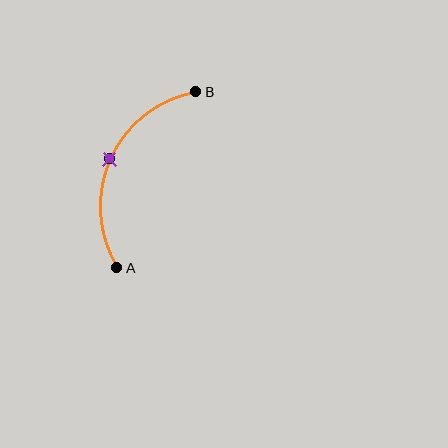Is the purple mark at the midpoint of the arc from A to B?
Yes. The purple mark lies on the arc at equal arc-length from both A and B — it is the arc midpoint.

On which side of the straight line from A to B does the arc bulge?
The arc bulges to the left of the straight line connecting A and B.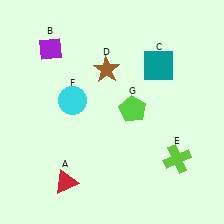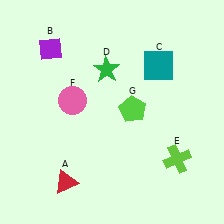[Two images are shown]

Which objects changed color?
D changed from brown to green. F changed from cyan to pink.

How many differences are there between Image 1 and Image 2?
There are 2 differences between the two images.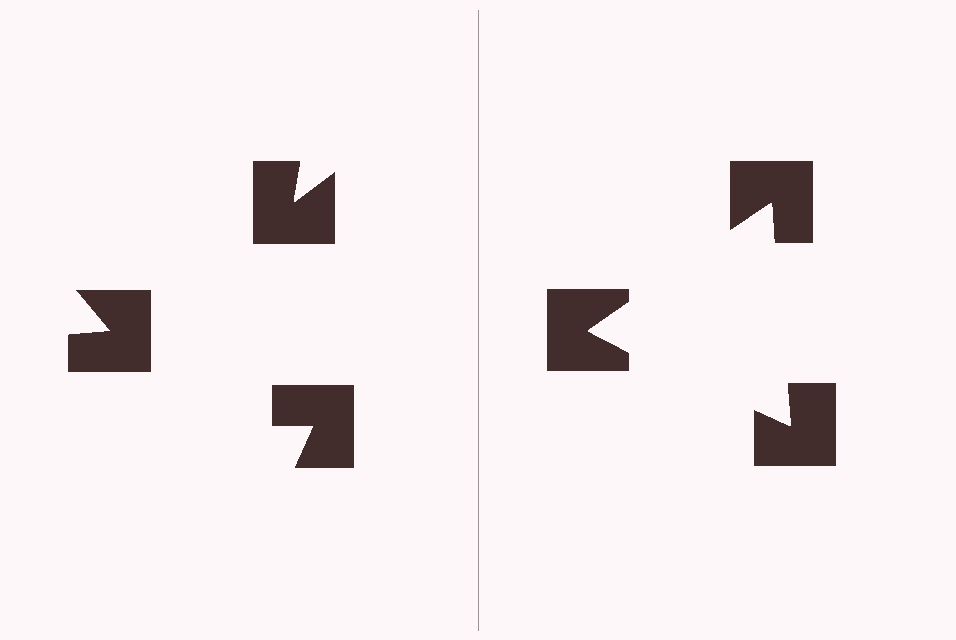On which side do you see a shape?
An illusory triangle appears on the right side. On the left side the wedge cuts are rotated, so no coherent shape forms.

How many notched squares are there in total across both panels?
6 — 3 on each side.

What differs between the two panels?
The notched squares are positioned identically on both sides; only the wedge orientations differ. On the right they align to a triangle; on the left they are misaligned.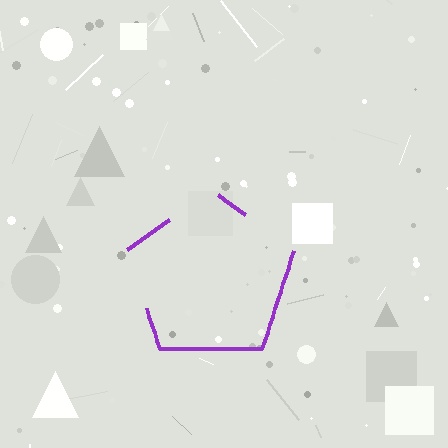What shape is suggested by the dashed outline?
The dashed outline suggests a pentagon.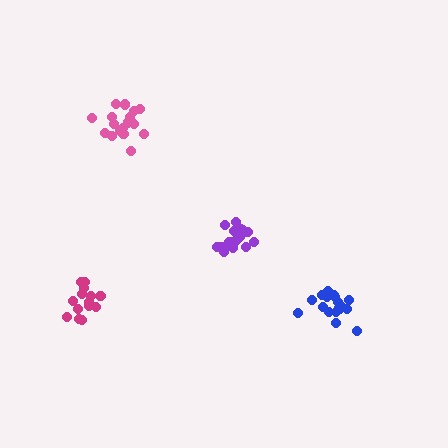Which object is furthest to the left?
The magenta cluster is leftmost.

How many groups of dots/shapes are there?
There are 4 groups.